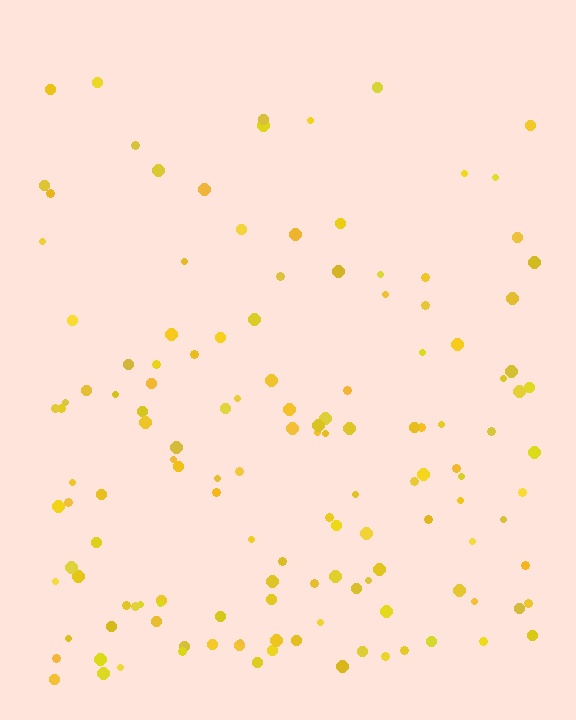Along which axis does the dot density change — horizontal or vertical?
Vertical.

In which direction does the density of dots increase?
From top to bottom, with the bottom side densest.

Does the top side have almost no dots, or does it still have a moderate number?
Still a moderate number, just noticeably fewer than the bottom.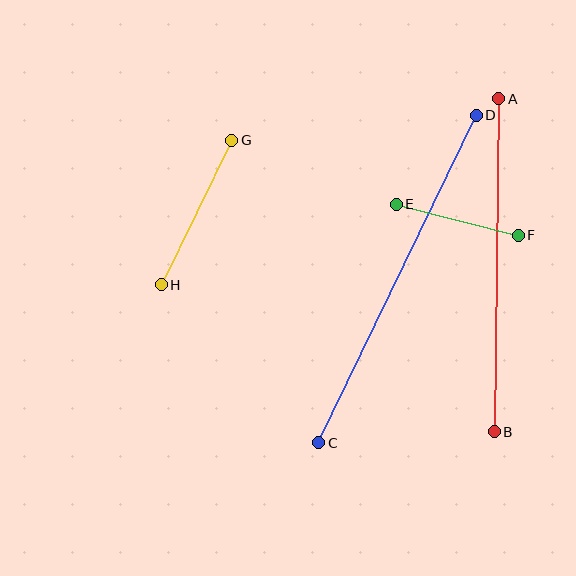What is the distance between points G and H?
The distance is approximately 161 pixels.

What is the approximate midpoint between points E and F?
The midpoint is at approximately (457, 220) pixels.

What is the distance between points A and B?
The distance is approximately 333 pixels.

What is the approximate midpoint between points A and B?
The midpoint is at approximately (496, 265) pixels.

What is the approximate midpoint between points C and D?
The midpoint is at approximately (398, 279) pixels.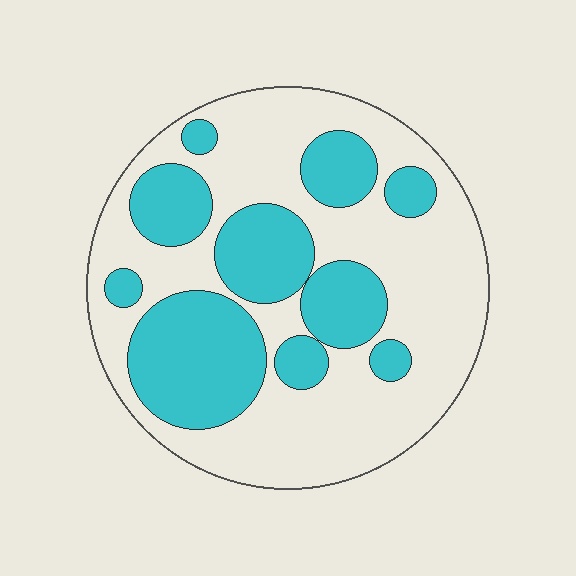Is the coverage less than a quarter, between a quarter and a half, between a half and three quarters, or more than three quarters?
Between a quarter and a half.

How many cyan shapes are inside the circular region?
10.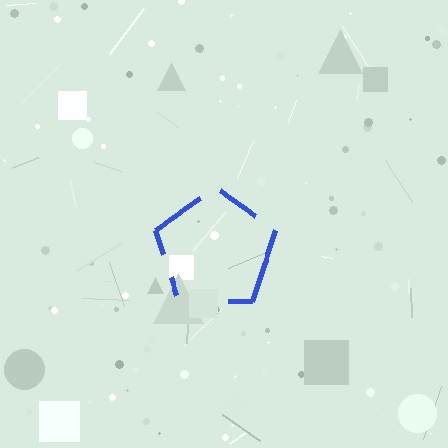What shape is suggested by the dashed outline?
The dashed outline suggests a pentagon.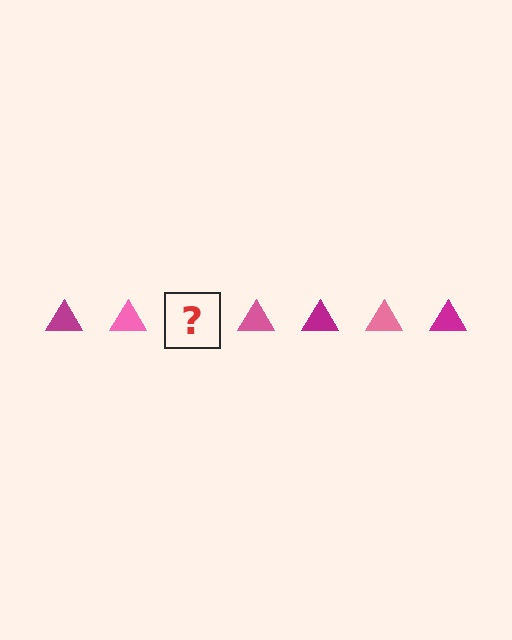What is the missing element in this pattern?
The missing element is a magenta triangle.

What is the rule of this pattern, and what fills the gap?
The rule is that the pattern cycles through magenta, pink triangles. The gap should be filled with a magenta triangle.